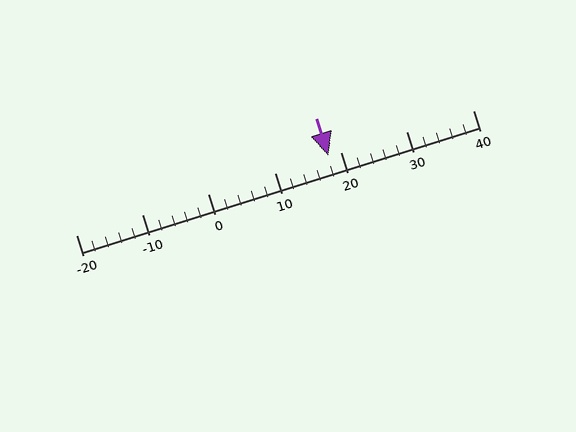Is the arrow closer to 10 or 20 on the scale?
The arrow is closer to 20.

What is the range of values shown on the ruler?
The ruler shows values from -20 to 40.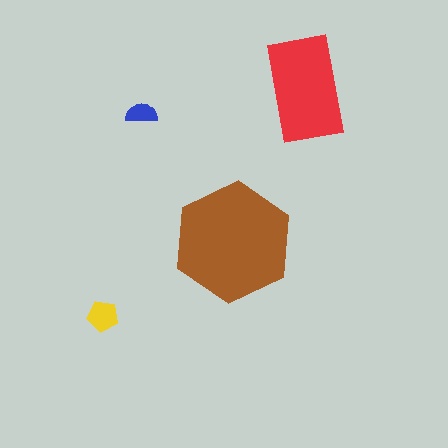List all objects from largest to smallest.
The brown hexagon, the red rectangle, the yellow pentagon, the blue semicircle.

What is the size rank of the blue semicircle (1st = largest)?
4th.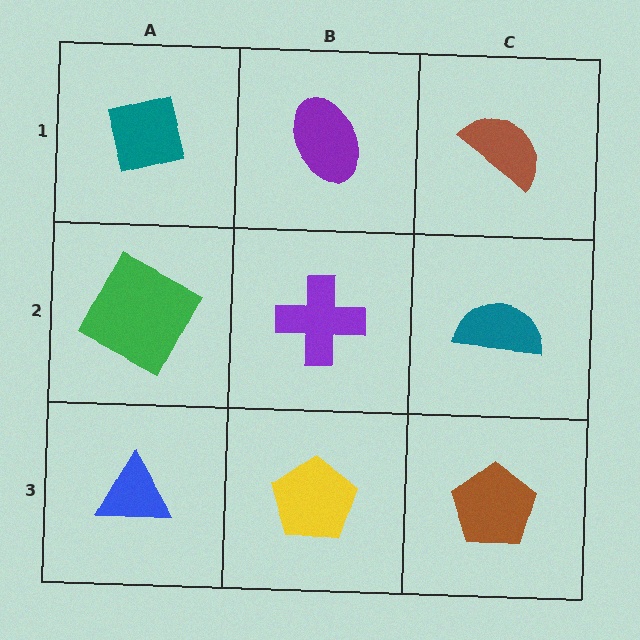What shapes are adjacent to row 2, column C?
A brown semicircle (row 1, column C), a brown pentagon (row 3, column C), a purple cross (row 2, column B).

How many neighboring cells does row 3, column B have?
3.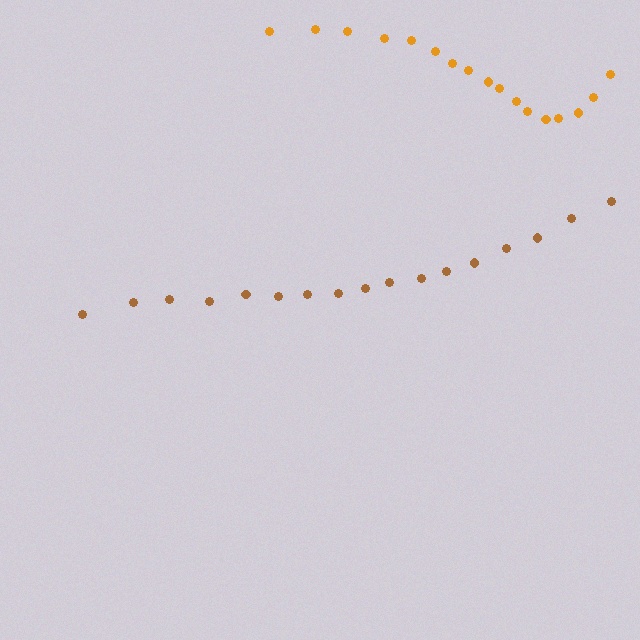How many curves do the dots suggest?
There are 2 distinct paths.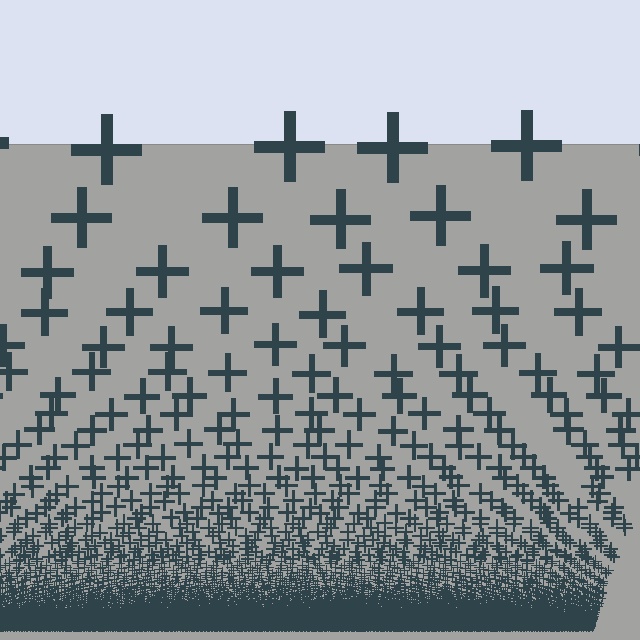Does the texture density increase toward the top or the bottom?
Density increases toward the bottom.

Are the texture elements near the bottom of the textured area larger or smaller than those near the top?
Smaller. The gradient is inverted — elements near the bottom are smaller and denser.